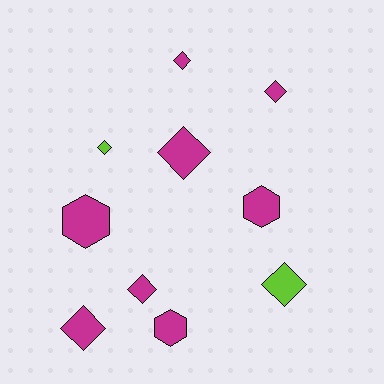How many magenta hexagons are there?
There are 3 magenta hexagons.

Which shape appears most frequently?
Diamond, with 7 objects.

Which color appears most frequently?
Magenta, with 8 objects.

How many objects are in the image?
There are 10 objects.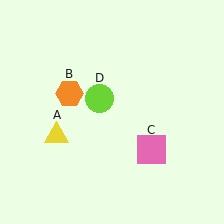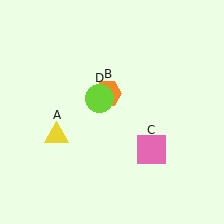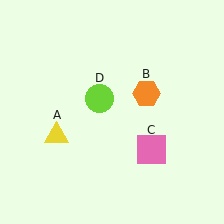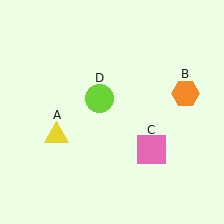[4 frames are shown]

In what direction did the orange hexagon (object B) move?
The orange hexagon (object B) moved right.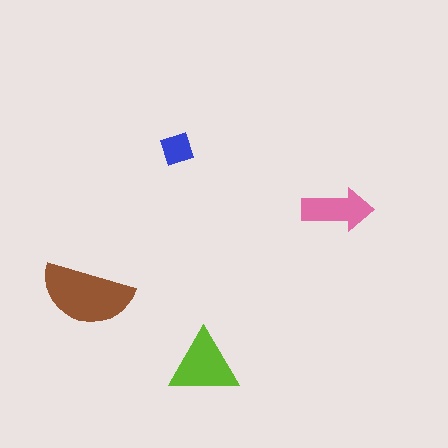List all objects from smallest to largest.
The blue diamond, the pink arrow, the lime triangle, the brown semicircle.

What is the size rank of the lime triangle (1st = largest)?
2nd.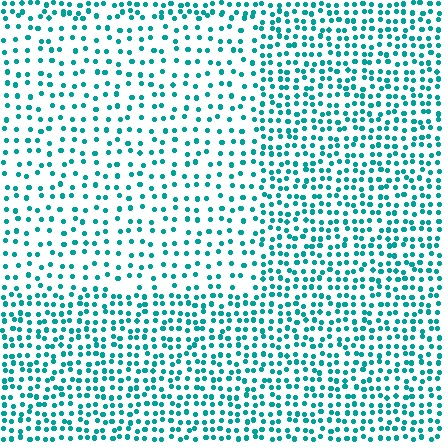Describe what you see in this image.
The image contains small teal elements arranged at two different densities. A rectangle-shaped region is visible where the elements are less densely packed than the surrounding area.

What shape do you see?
I see a rectangle.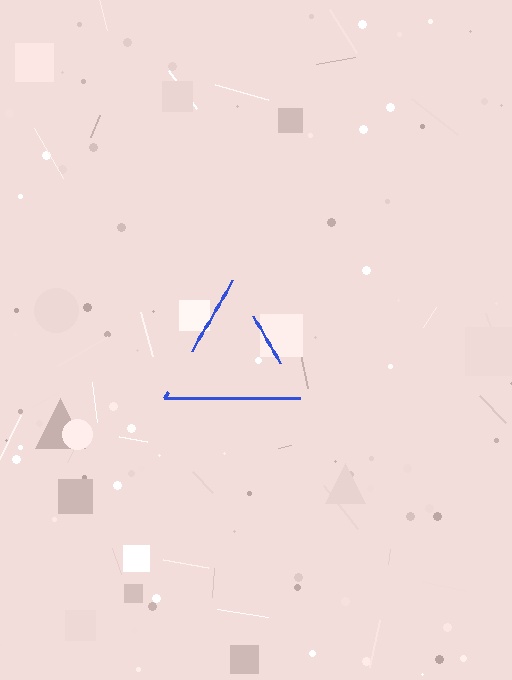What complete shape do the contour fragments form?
The contour fragments form a triangle.